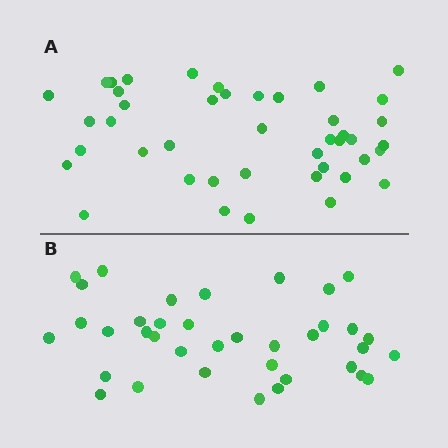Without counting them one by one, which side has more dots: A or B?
Region A (the top region) has more dots.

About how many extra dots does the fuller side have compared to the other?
Region A has about 6 more dots than region B.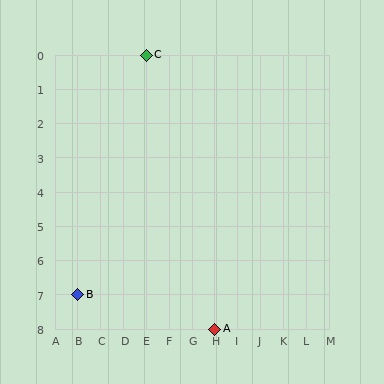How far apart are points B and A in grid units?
Points B and A are 6 columns and 1 row apart (about 6.1 grid units diagonally).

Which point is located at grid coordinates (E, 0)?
Point C is at (E, 0).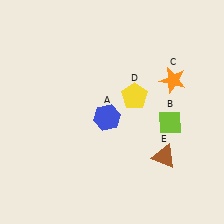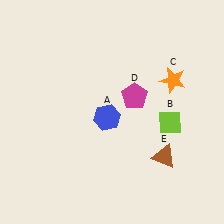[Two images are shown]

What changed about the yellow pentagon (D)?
In Image 1, D is yellow. In Image 2, it changed to magenta.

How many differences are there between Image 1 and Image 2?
There is 1 difference between the two images.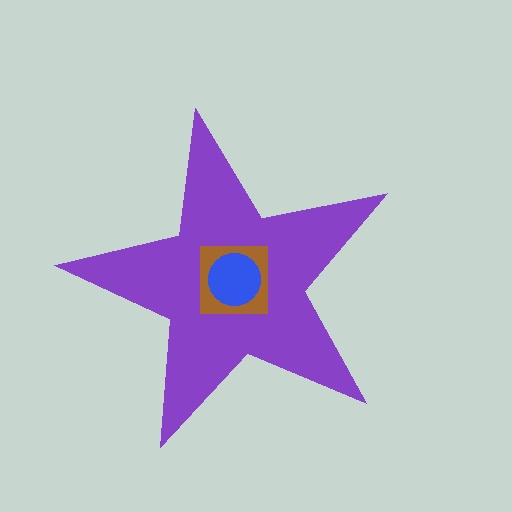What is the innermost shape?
The blue circle.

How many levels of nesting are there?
3.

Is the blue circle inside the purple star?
Yes.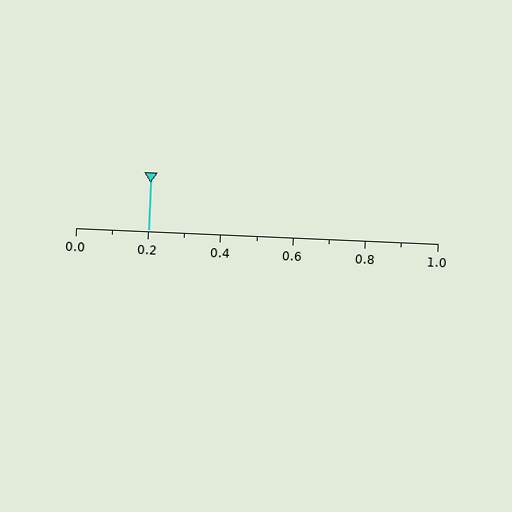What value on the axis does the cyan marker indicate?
The marker indicates approximately 0.2.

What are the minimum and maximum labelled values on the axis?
The axis runs from 0.0 to 1.0.